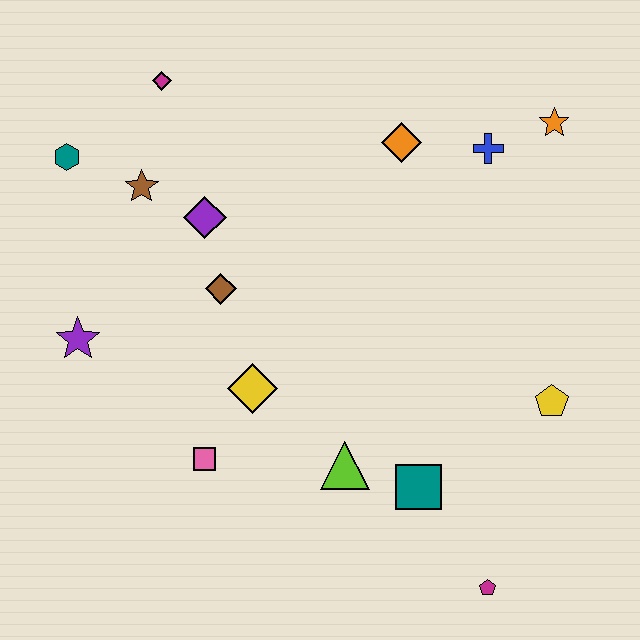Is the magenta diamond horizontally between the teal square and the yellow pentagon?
No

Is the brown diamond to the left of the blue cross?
Yes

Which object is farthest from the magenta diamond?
The magenta pentagon is farthest from the magenta diamond.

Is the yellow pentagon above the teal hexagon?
No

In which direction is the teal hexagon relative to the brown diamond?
The teal hexagon is to the left of the brown diamond.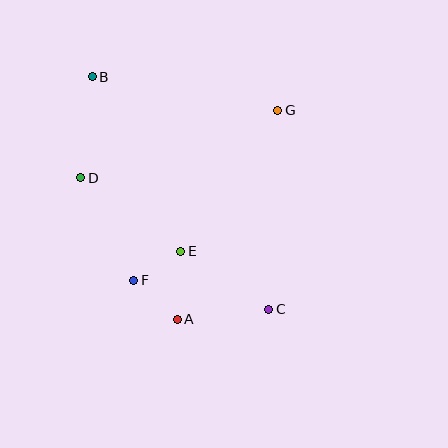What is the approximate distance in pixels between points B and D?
The distance between B and D is approximately 102 pixels.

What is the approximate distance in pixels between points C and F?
The distance between C and F is approximately 138 pixels.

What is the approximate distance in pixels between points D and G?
The distance between D and G is approximately 208 pixels.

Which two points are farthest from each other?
Points B and C are farthest from each other.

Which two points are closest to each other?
Points E and F are closest to each other.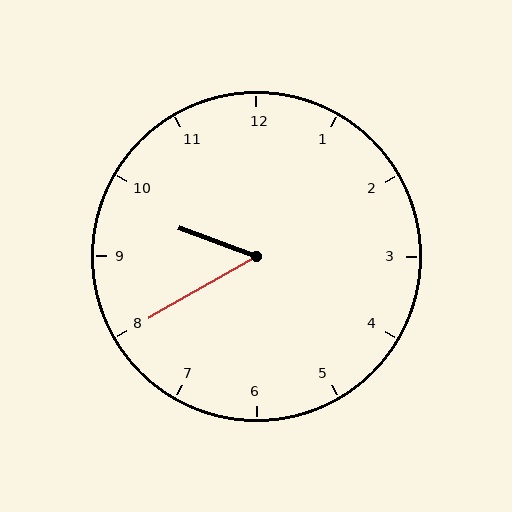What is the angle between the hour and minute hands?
Approximately 50 degrees.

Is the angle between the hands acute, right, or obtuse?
It is acute.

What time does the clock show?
9:40.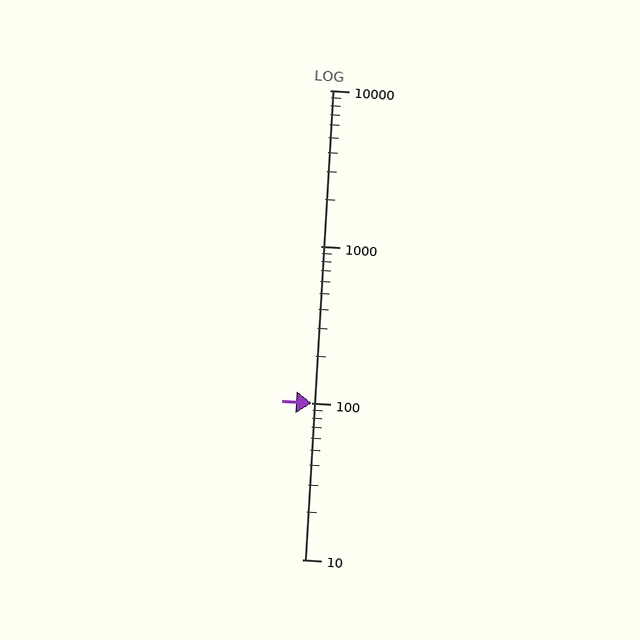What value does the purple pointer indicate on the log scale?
The pointer indicates approximately 100.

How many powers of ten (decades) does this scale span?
The scale spans 3 decades, from 10 to 10000.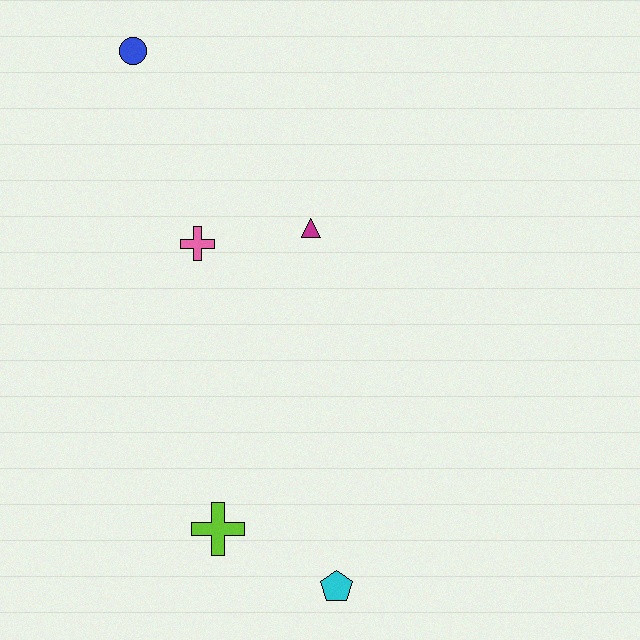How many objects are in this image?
There are 5 objects.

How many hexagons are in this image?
There are no hexagons.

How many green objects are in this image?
There are no green objects.